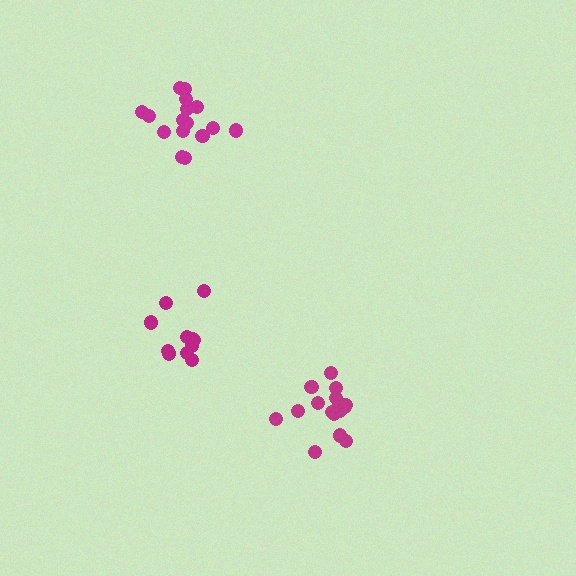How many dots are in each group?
Group 1: 12 dots, Group 2: 17 dots, Group 3: 16 dots (45 total).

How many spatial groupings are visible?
There are 3 spatial groupings.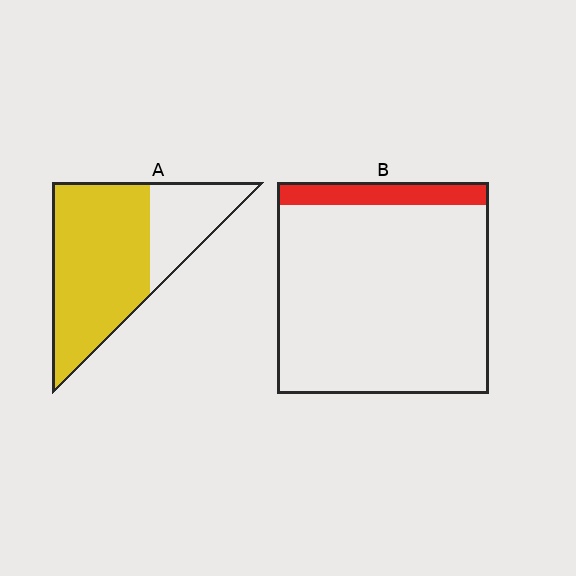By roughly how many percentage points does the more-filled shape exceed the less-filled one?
By roughly 60 percentage points (A over B).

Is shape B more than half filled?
No.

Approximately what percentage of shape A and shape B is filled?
A is approximately 70% and B is approximately 10%.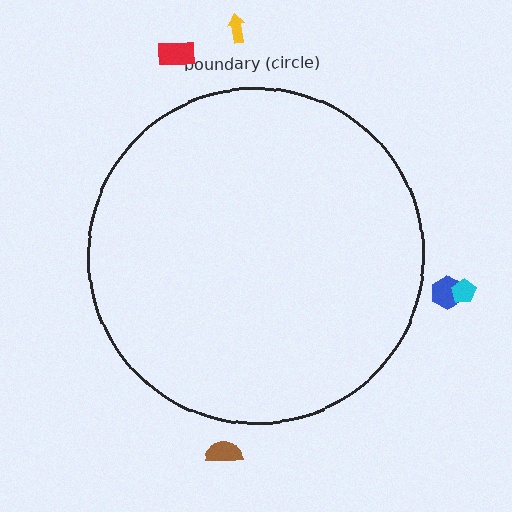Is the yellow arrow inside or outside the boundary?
Outside.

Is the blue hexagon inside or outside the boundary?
Outside.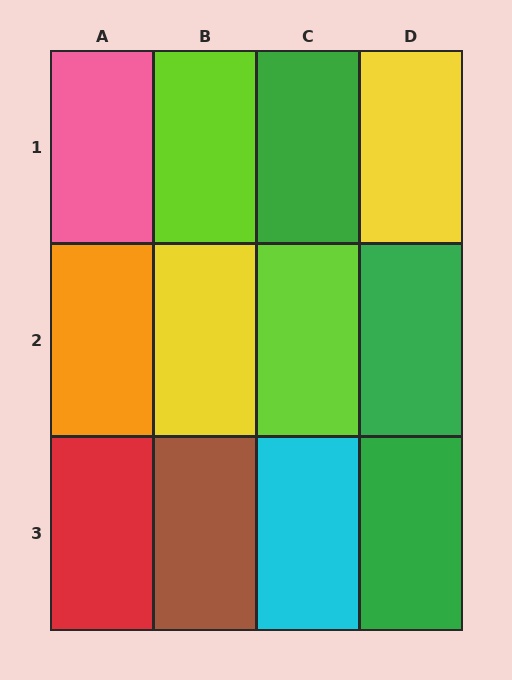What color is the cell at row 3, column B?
Brown.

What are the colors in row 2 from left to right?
Orange, yellow, lime, green.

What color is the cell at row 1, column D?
Yellow.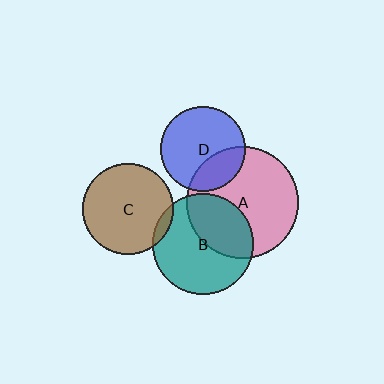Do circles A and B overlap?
Yes.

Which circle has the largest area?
Circle A (pink).